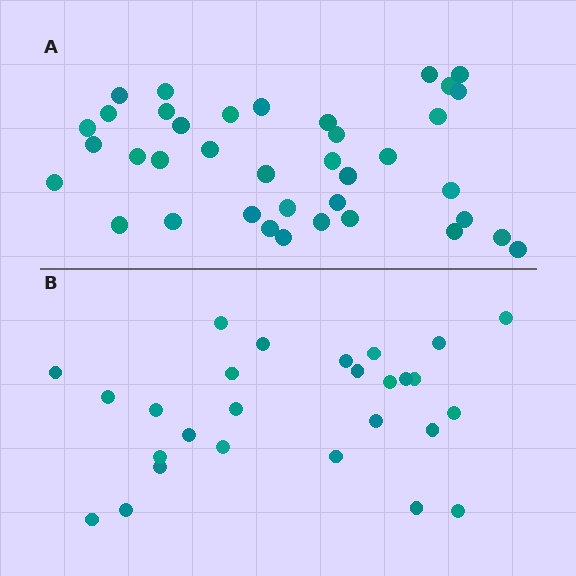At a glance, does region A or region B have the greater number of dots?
Region A (the top region) has more dots.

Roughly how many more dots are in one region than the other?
Region A has roughly 12 or so more dots than region B.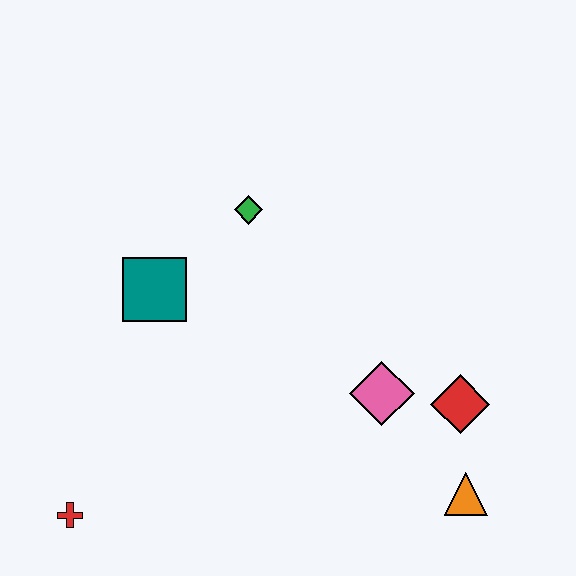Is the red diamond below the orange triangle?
No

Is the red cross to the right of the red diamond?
No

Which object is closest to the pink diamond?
The red diamond is closest to the pink diamond.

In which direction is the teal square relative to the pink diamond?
The teal square is to the left of the pink diamond.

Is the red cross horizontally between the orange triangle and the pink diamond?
No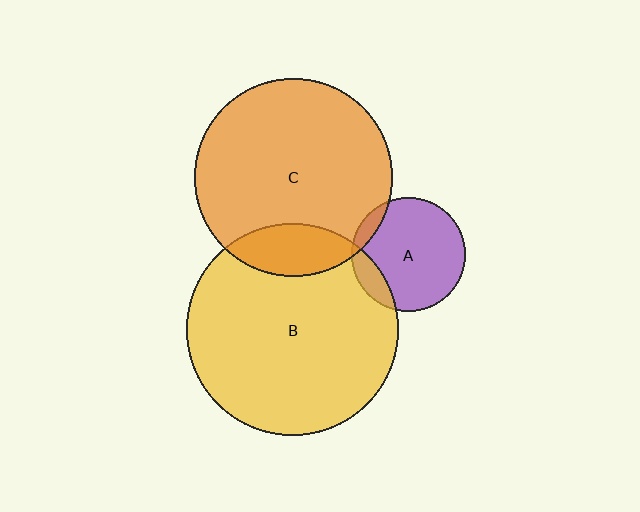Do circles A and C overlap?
Yes.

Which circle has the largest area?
Circle B (yellow).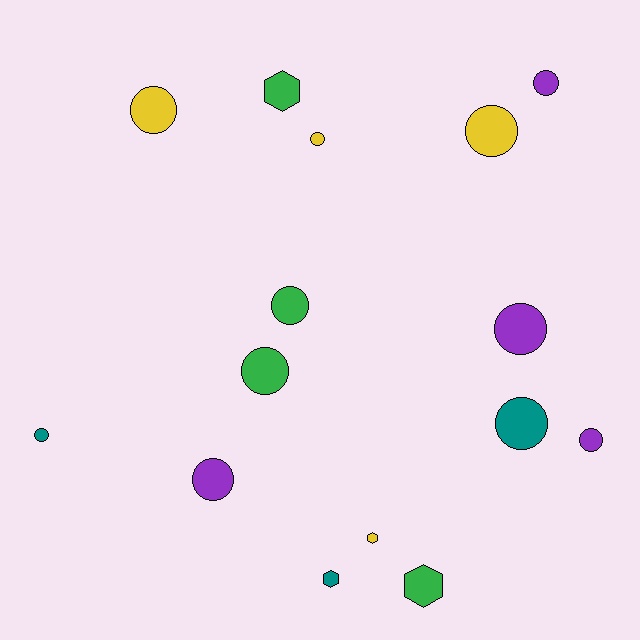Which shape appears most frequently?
Circle, with 11 objects.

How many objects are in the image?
There are 15 objects.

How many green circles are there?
There are 2 green circles.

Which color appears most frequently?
Green, with 4 objects.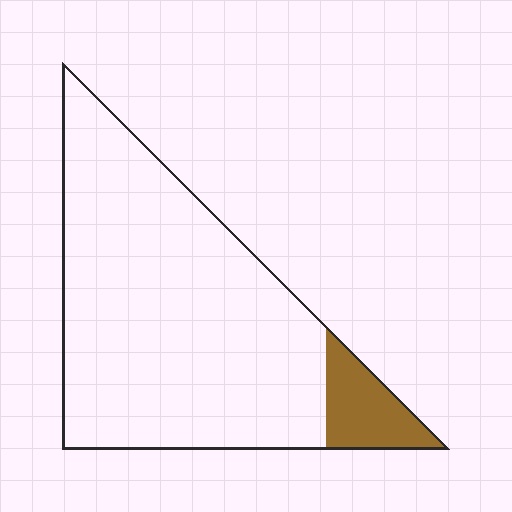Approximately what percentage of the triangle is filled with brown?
Approximately 10%.